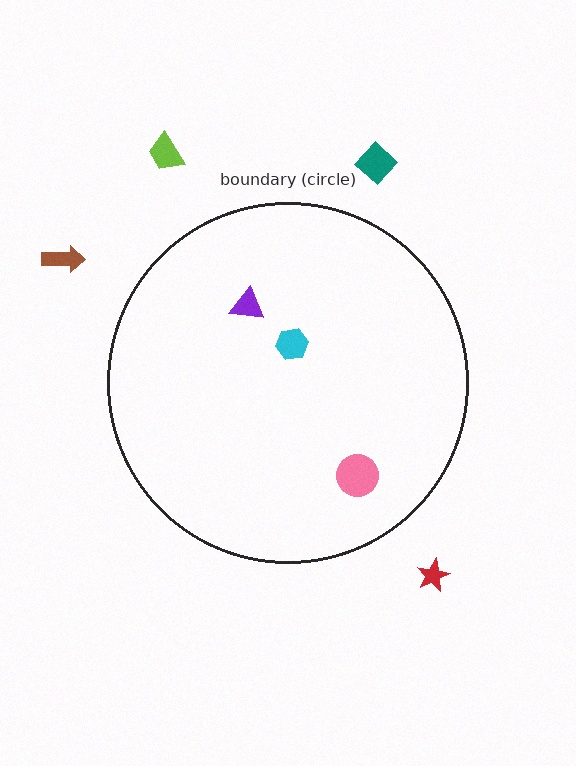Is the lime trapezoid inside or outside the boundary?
Outside.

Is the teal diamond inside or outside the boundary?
Outside.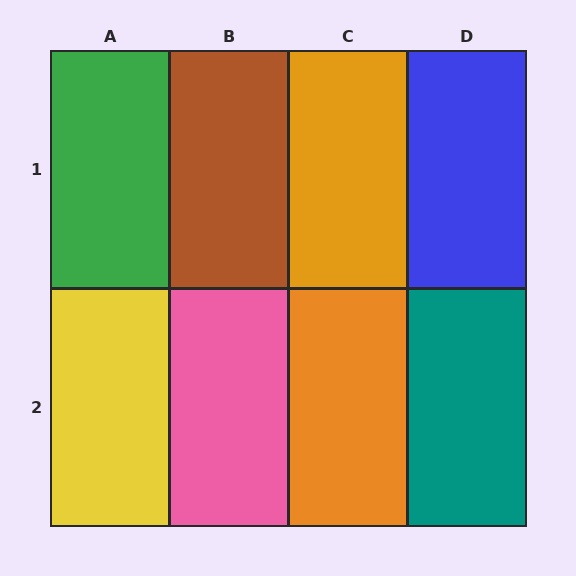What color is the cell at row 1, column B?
Brown.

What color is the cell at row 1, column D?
Blue.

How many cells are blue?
1 cell is blue.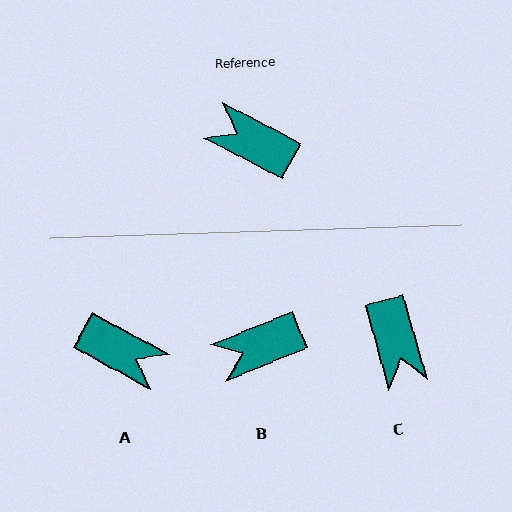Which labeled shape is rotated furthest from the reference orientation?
A, about 179 degrees away.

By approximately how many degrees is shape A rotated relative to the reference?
Approximately 179 degrees counter-clockwise.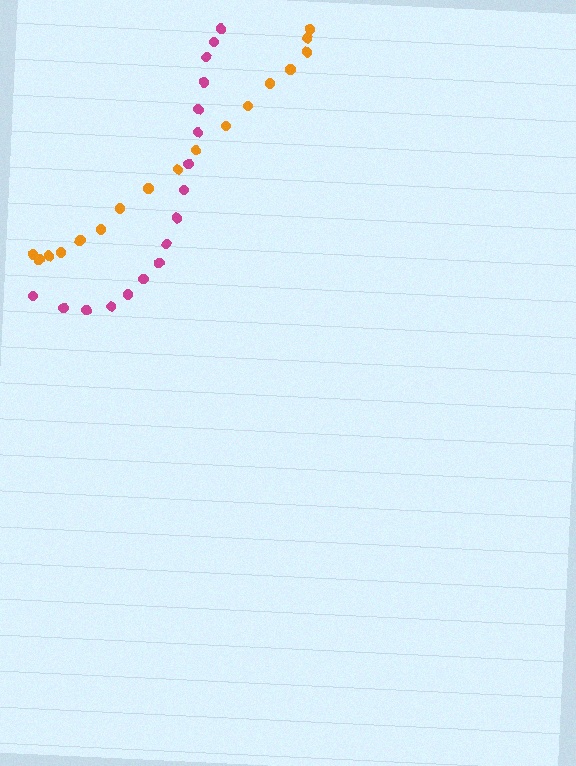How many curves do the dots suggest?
There are 2 distinct paths.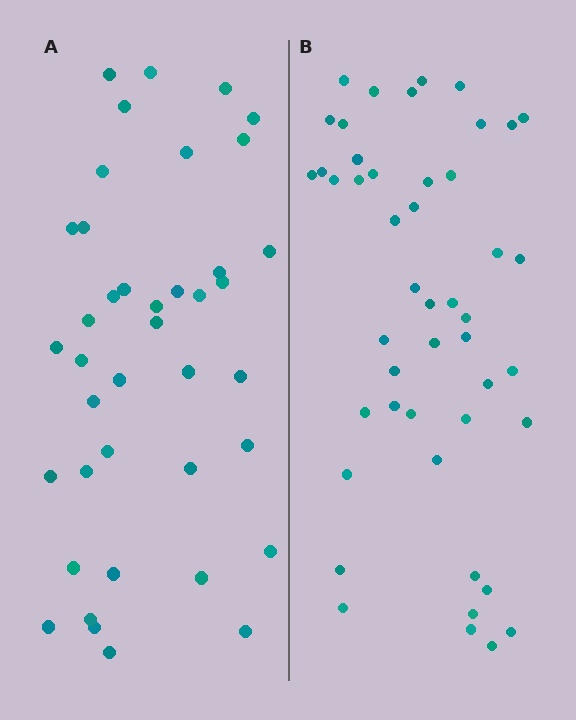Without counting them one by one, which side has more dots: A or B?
Region B (the right region) has more dots.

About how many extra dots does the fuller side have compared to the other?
Region B has roughly 8 or so more dots than region A.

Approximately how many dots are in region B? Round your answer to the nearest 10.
About 50 dots. (The exact count is 47, which rounds to 50.)